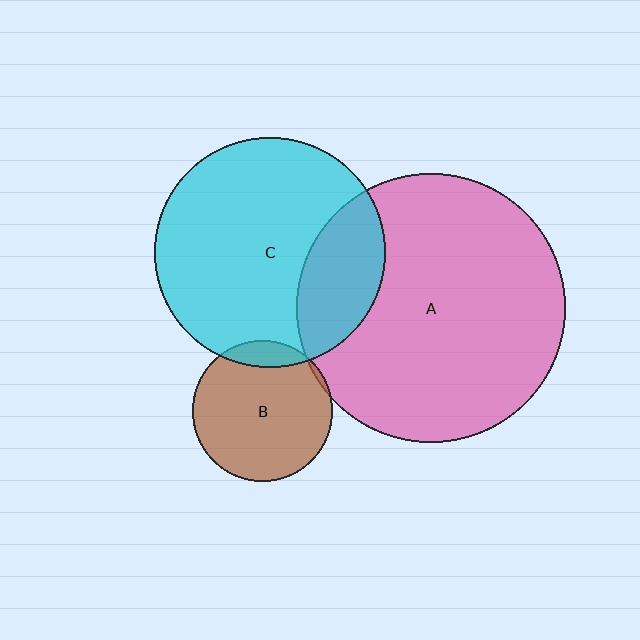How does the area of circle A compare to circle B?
Approximately 3.7 times.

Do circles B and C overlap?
Yes.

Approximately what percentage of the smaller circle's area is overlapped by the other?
Approximately 10%.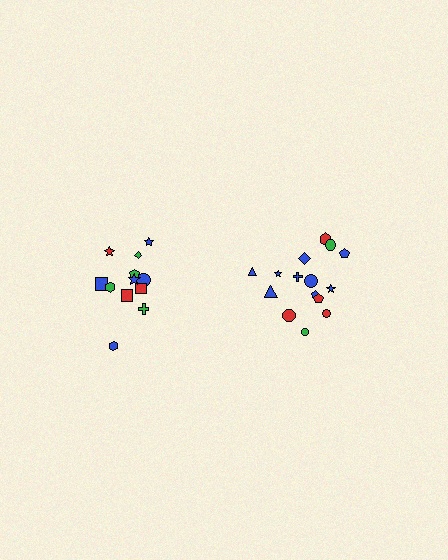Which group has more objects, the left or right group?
The right group.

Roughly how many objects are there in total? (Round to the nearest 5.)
Roughly 25 objects in total.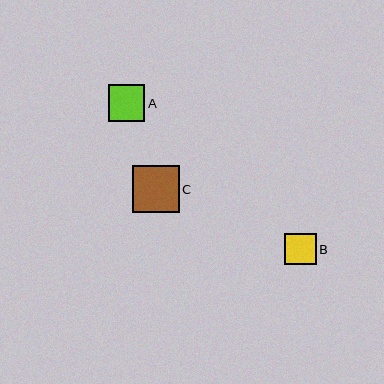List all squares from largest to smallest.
From largest to smallest: C, A, B.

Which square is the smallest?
Square B is the smallest with a size of approximately 32 pixels.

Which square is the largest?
Square C is the largest with a size of approximately 47 pixels.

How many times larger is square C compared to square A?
Square C is approximately 1.3 times the size of square A.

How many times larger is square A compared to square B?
Square A is approximately 1.2 times the size of square B.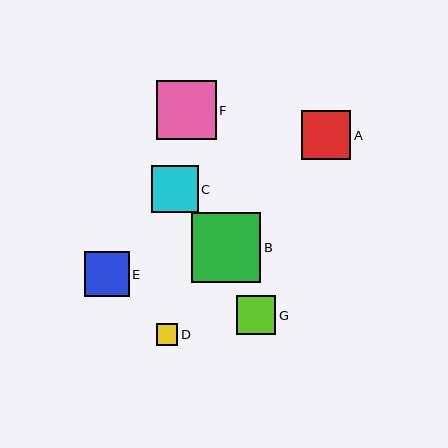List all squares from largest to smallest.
From largest to smallest: B, F, A, C, E, G, D.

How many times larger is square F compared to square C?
Square F is approximately 1.3 times the size of square C.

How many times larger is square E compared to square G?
Square E is approximately 1.1 times the size of square G.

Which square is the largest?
Square B is the largest with a size of approximately 70 pixels.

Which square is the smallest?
Square D is the smallest with a size of approximately 22 pixels.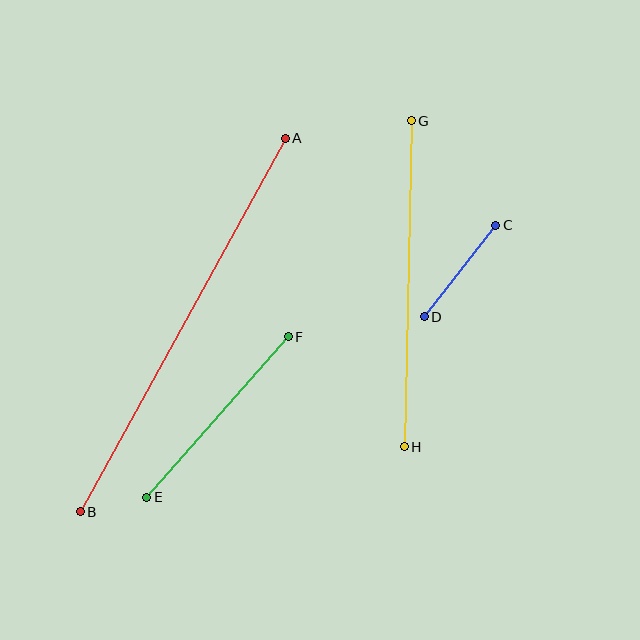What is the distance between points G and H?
The distance is approximately 326 pixels.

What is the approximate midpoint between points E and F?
The midpoint is at approximately (217, 417) pixels.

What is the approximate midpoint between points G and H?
The midpoint is at approximately (408, 284) pixels.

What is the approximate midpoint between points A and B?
The midpoint is at approximately (183, 325) pixels.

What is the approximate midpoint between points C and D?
The midpoint is at approximately (460, 271) pixels.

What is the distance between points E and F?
The distance is approximately 214 pixels.